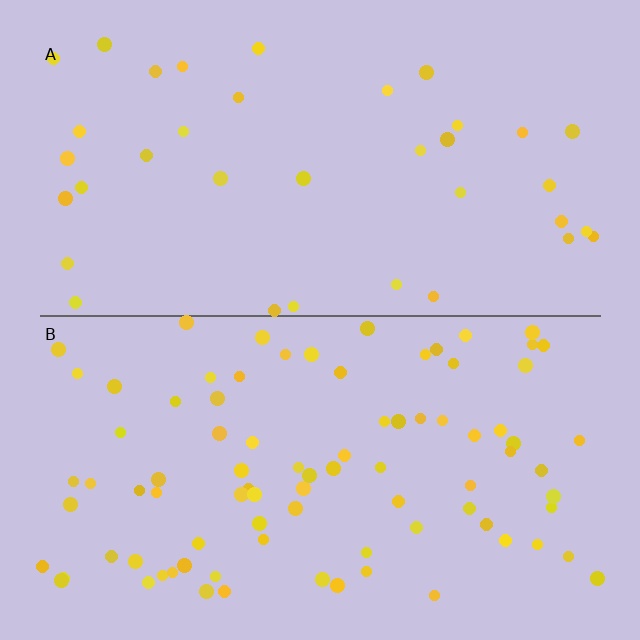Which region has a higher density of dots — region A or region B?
B (the bottom).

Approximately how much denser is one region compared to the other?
Approximately 2.4× — region B over region A.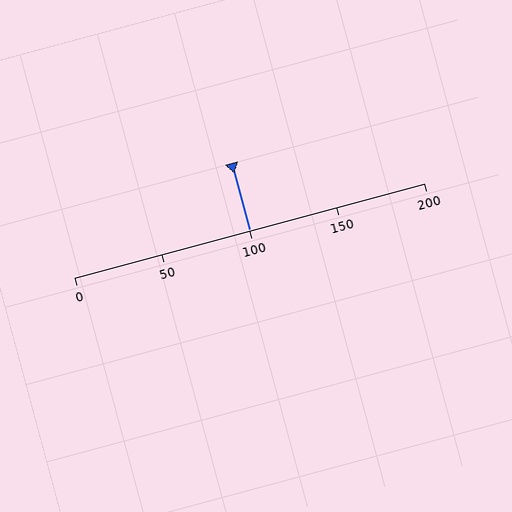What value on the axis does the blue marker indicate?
The marker indicates approximately 100.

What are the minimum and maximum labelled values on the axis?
The axis runs from 0 to 200.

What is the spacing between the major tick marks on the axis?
The major ticks are spaced 50 apart.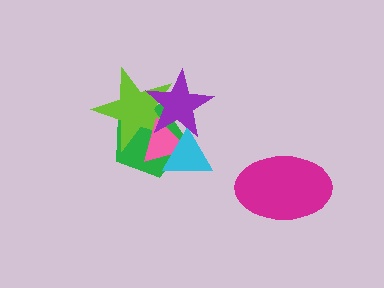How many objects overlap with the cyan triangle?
3 objects overlap with the cyan triangle.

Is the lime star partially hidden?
Yes, it is partially covered by another shape.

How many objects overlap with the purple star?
4 objects overlap with the purple star.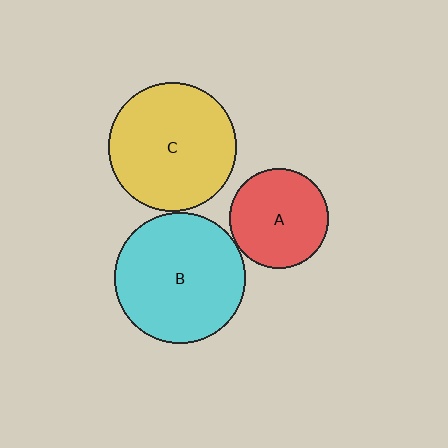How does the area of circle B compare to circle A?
Approximately 1.7 times.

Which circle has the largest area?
Circle B (cyan).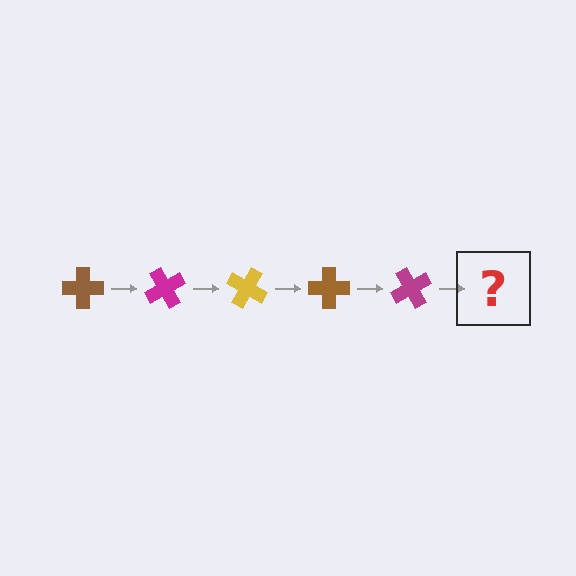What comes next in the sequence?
The next element should be a yellow cross, rotated 300 degrees from the start.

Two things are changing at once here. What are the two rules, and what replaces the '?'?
The two rules are that it rotates 60 degrees each step and the color cycles through brown, magenta, and yellow. The '?' should be a yellow cross, rotated 300 degrees from the start.